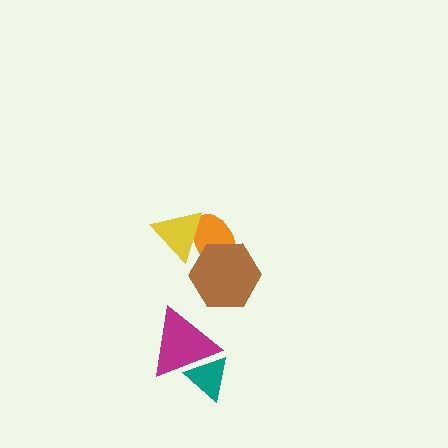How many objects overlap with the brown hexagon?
1 object overlaps with the brown hexagon.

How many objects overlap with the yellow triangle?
1 object overlaps with the yellow triangle.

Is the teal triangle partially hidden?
Yes, it is partially covered by another shape.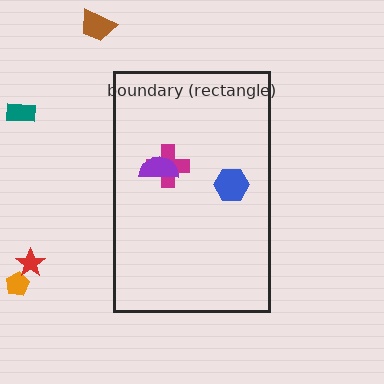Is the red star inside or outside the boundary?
Outside.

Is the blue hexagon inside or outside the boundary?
Inside.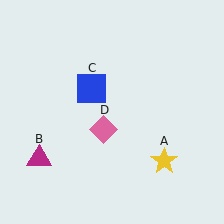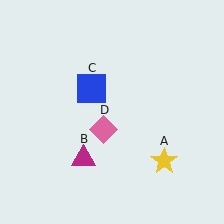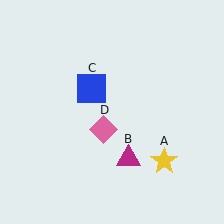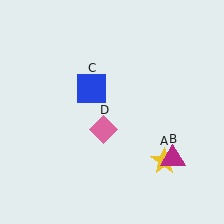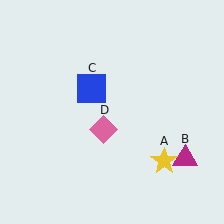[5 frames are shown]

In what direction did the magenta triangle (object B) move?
The magenta triangle (object B) moved right.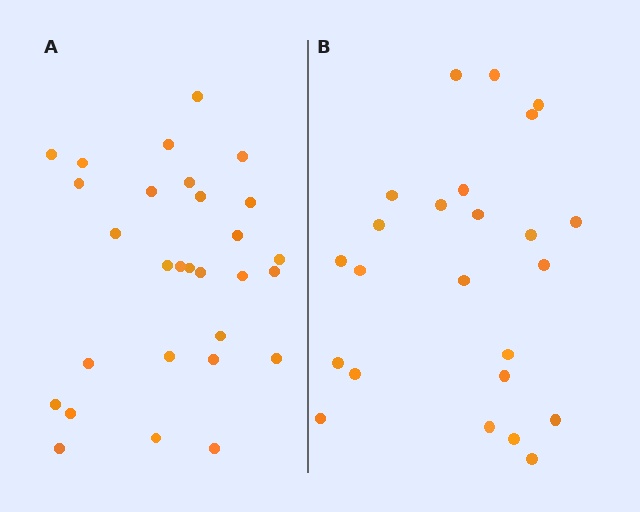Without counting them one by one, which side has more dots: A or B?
Region A (the left region) has more dots.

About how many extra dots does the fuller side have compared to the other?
Region A has about 5 more dots than region B.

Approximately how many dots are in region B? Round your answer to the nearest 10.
About 20 dots. (The exact count is 24, which rounds to 20.)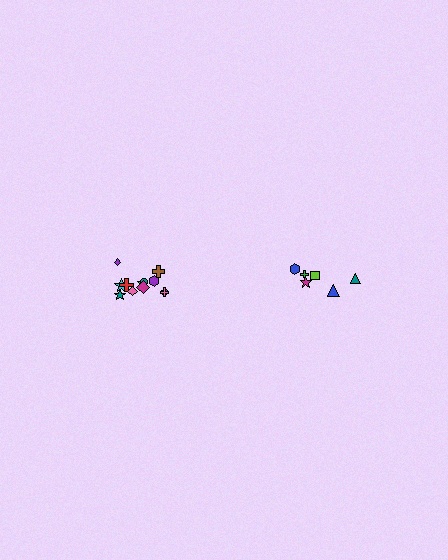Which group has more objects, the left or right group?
The left group.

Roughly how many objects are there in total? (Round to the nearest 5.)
Roughly 20 objects in total.